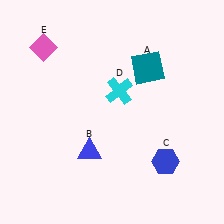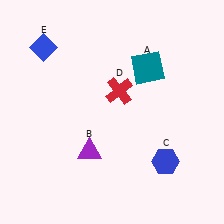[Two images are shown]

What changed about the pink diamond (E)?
In Image 1, E is pink. In Image 2, it changed to blue.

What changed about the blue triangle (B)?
In Image 1, B is blue. In Image 2, it changed to purple.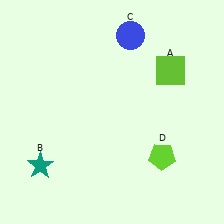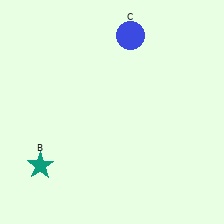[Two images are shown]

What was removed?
The lime square (A), the lime pentagon (D) were removed in Image 2.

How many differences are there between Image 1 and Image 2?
There are 2 differences between the two images.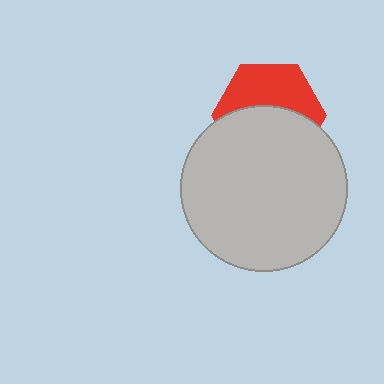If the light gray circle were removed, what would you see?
You would see the complete red hexagon.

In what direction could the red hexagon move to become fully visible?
The red hexagon could move up. That would shift it out from behind the light gray circle entirely.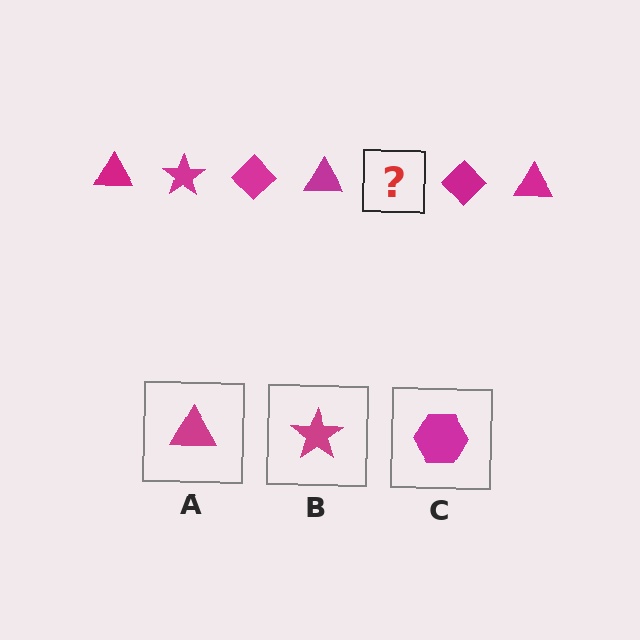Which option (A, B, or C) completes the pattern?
B.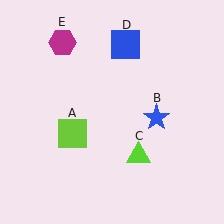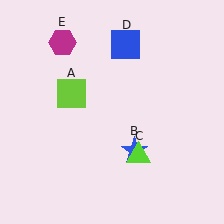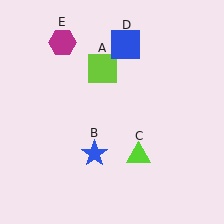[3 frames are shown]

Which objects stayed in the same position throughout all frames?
Lime triangle (object C) and blue square (object D) and magenta hexagon (object E) remained stationary.